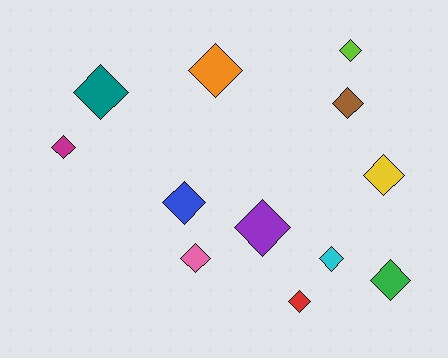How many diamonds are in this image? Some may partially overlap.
There are 12 diamonds.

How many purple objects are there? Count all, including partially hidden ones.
There is 1 purple object.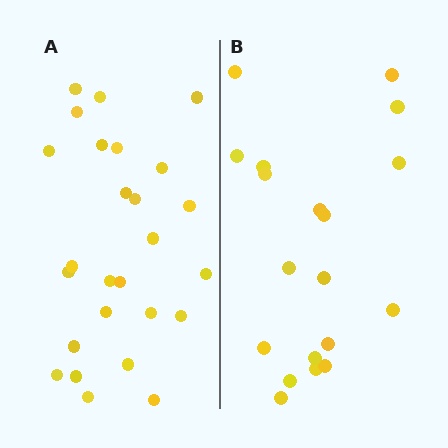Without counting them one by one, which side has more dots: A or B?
Region A (the left region) has more dots.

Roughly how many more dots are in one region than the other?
Region A has roughly 8 or so more dots than region B.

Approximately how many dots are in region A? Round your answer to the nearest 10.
About 30 dots. (The exact count is 26, which rounds to 30.)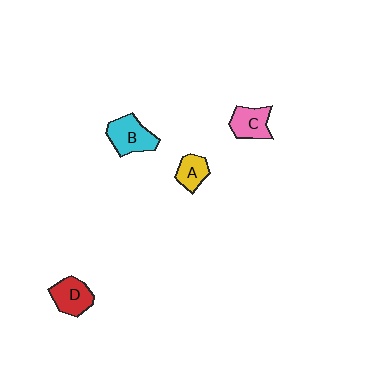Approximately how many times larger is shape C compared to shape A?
Approximately 1.3 times.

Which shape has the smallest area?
Shape A (yellow).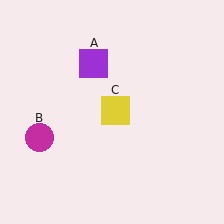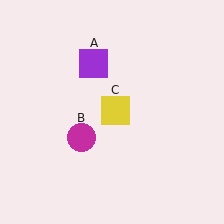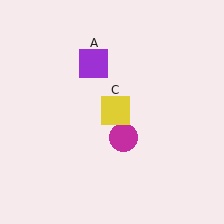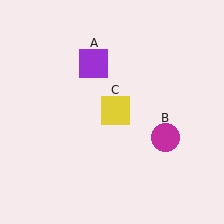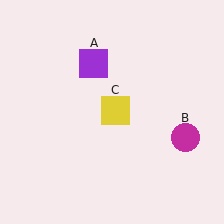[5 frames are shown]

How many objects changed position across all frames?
1 object changed position: magenta circle (object B).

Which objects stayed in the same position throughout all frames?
Purple square (object A) and yellow square (object C) remained stationary.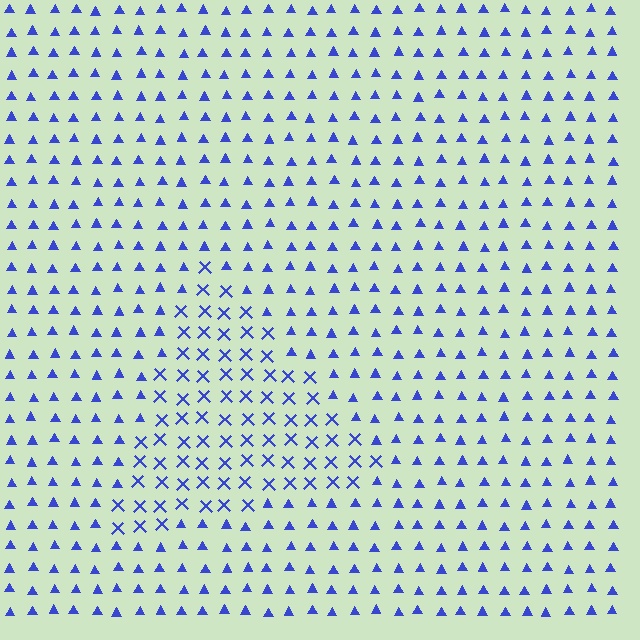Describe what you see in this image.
The image is filled with small blue elements arranged in a uniform grid. A triangle-shaped region contains X marks, while the surrounding area contains triangles. The boundary is defined purely by the change in element shape.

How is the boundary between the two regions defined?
The boundary is defined by a change in element shape: X marks inside vs. triangles outside. All elements share the same color and spacing.